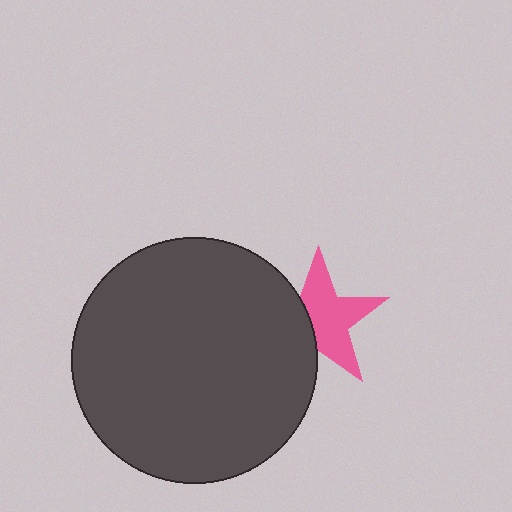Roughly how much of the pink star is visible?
About half of it is visible (roughly 63%).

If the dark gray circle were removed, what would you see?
You would see the complete pink star.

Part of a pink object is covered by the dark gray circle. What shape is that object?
It is a star.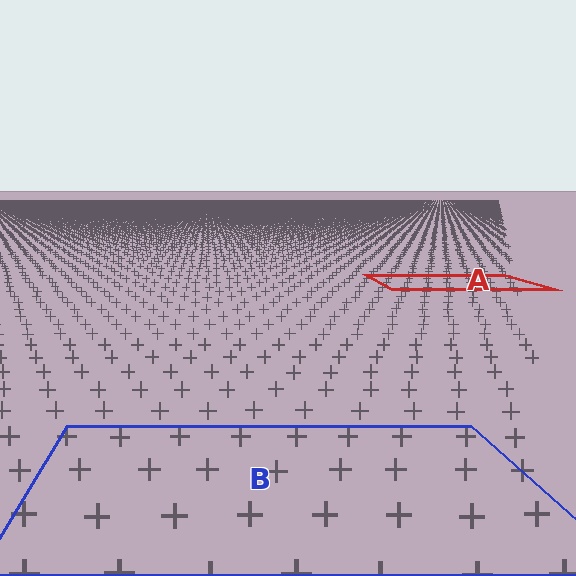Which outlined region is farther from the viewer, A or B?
Region A is farther from the viewer — the texture elements inside it appear smaller and more densely packed.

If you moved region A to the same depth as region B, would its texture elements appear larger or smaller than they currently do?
They would appear larger. At a closer depth, the same texture elements are projected at a bigger on-screen size.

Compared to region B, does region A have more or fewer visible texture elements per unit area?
Region A has more texture elements per unit area — they are packed more densely because it is farther away.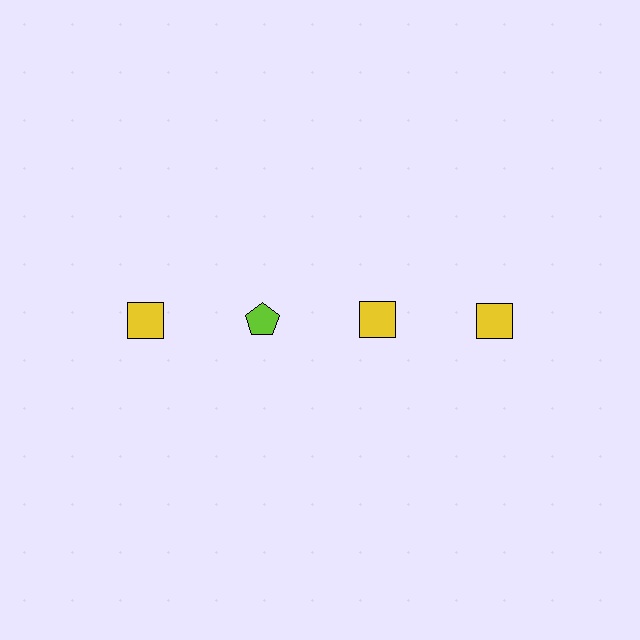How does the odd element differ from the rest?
It differs in both color (lime instead of yellow) and shape (pentagon instead of square).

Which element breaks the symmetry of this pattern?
The lime pentagon in the top row, second from left column breaks the symmetry. All other shapes are yellow squares.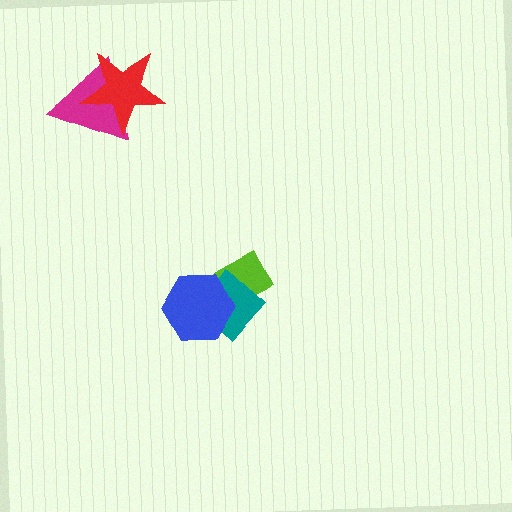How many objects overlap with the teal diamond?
2 objects overlap with the teal diamond.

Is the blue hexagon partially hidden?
No, no other shape covers it.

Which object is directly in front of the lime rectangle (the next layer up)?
The teal diamond is directly in front of the lime rectangle.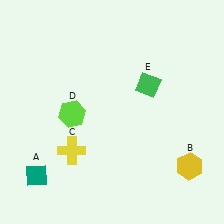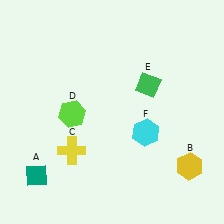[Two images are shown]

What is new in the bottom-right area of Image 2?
A cyan hexagon (F) was added in the bottom-right area of Image 2.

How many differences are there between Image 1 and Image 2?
There is 1 difference between the two images.